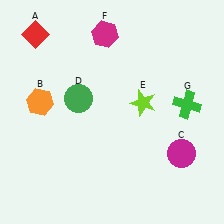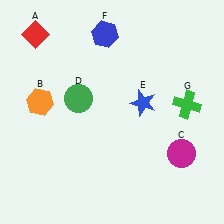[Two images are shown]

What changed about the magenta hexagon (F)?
In Image 1, F is magenta. In Image 2, it changed to blue.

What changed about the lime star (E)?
In Image 1, E is lime. In Image 2, it changed to blue.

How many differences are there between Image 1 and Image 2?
There are 2 differences between the two images.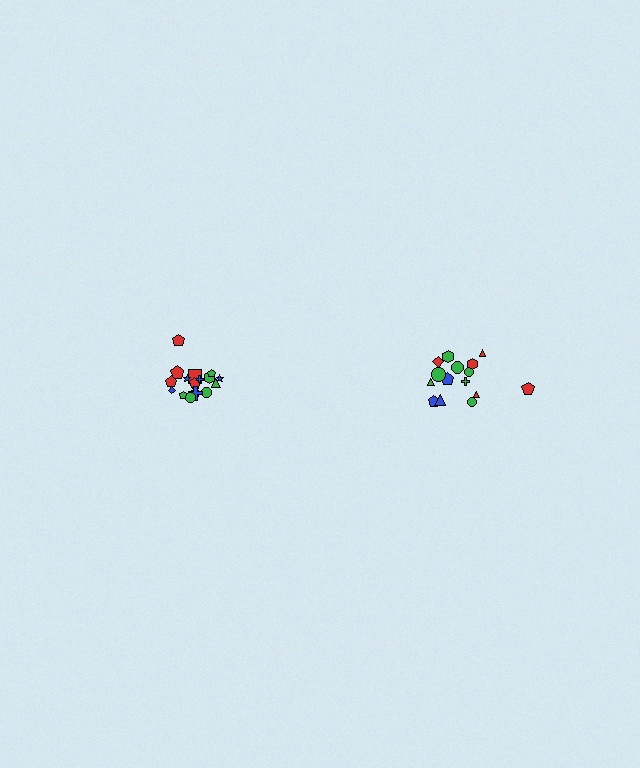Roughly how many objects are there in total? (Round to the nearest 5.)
Roughly 35 objects in total.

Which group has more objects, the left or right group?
The left group.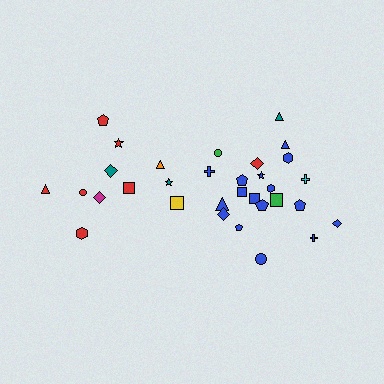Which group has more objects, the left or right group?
The right group.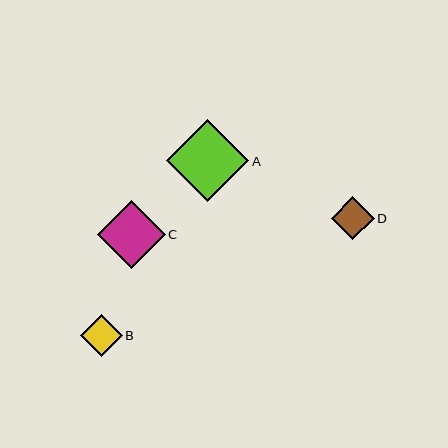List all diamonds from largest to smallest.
From largest to smallest: A, C, D, B.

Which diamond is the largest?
Diamond A is the largest with a size of approximately 82 pixels.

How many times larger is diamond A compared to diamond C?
Diamond A is approximately 1.2 times the size of diamond C.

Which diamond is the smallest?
Diamond B is the smallest with a size of approximately 42 pixels.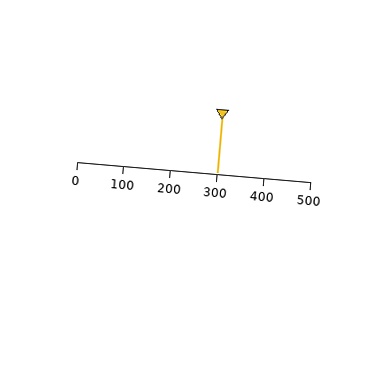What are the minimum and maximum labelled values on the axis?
The axis runs from 0 to 500.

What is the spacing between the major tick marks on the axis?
The major ticks are spaced 100 apart.